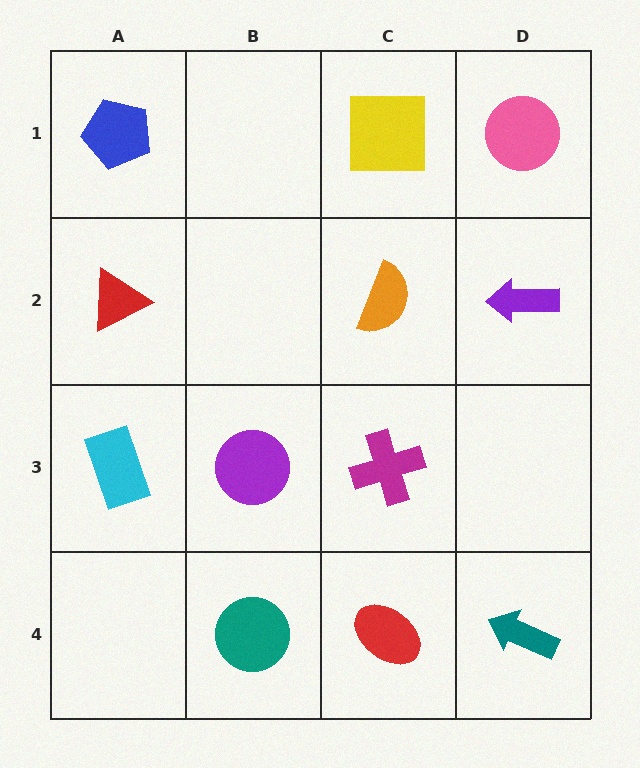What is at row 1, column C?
A yellow square.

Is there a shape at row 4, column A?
No, that cell is empty.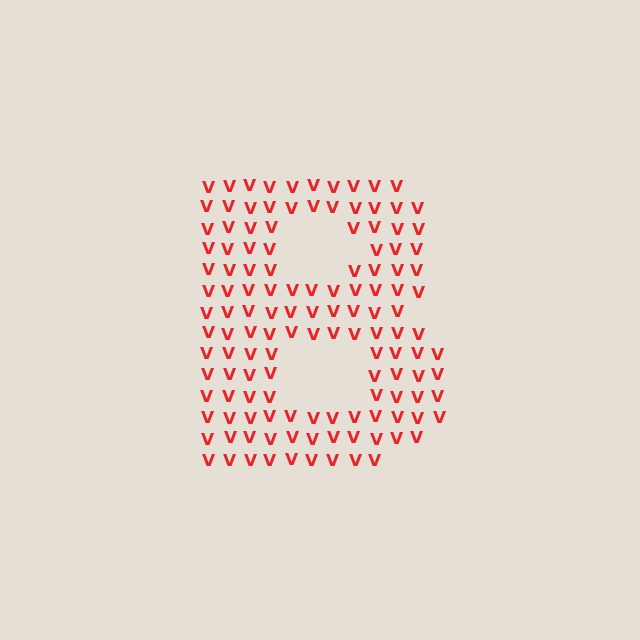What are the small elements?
The small elements are letter V's.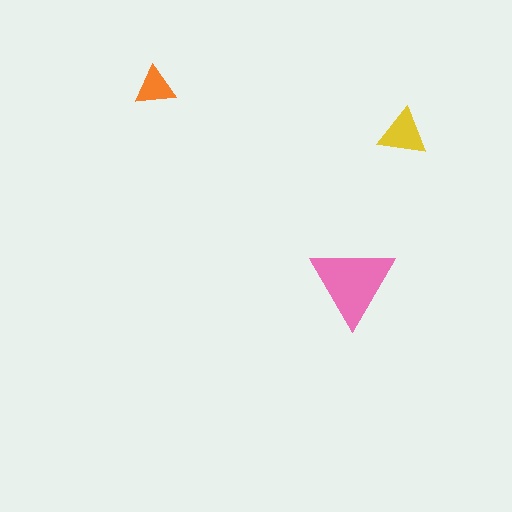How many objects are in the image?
There are 3 objects in the image.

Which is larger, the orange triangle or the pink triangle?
The pink one.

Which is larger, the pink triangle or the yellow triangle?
The pink one.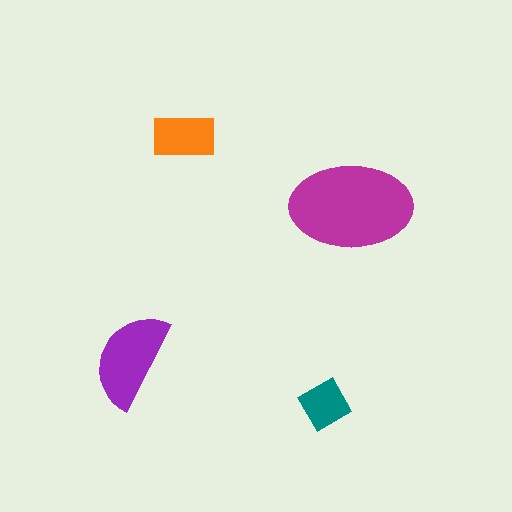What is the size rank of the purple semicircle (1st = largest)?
2nd.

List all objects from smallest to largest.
The teal diamond, the orange rectangle, the purple semicircle, the magenta ellipse.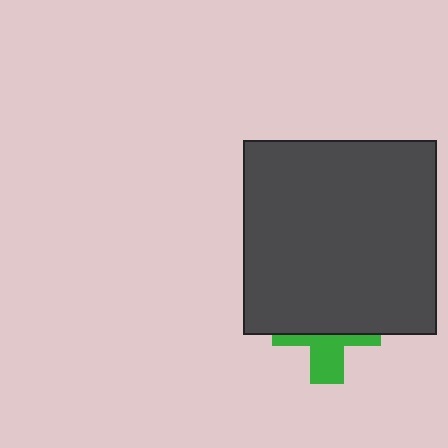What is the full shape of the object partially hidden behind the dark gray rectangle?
The partially hidden object is a green cross.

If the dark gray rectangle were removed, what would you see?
You would see the complete green cross.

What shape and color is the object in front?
The object in front is a dark gray rectangle.